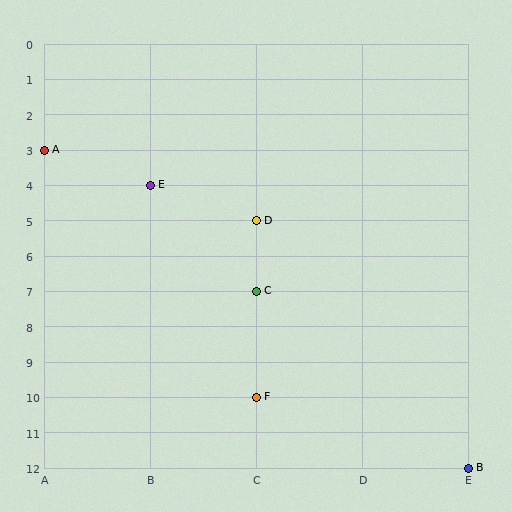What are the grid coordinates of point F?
Point F is at grid coordinates (C, 10).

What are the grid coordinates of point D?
Point D is at grid coordinates (C, 5).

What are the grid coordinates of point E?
Point E is at grid coordinates (B, 4).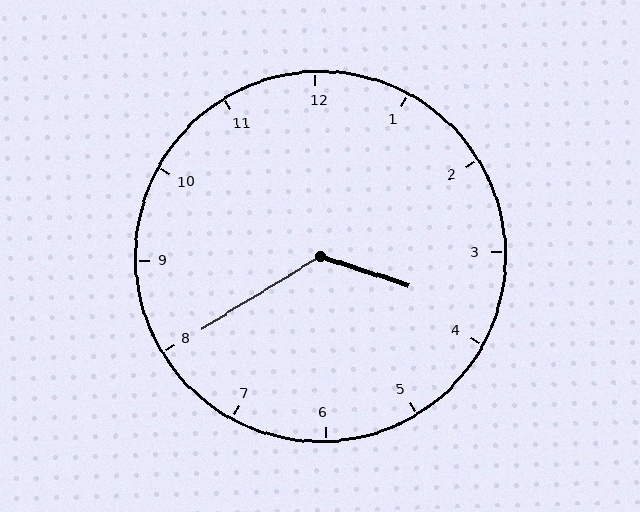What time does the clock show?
3:40.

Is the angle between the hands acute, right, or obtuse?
It is obtuse.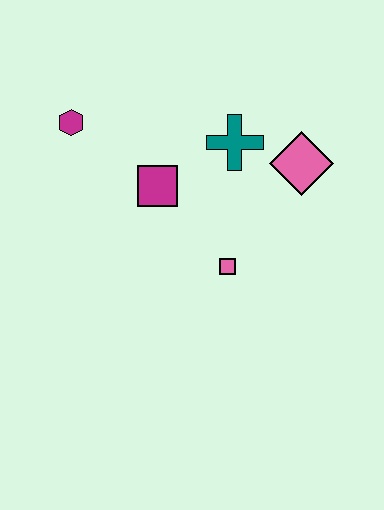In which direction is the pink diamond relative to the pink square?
The pink diamond is above the pink square.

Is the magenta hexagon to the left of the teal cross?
Yes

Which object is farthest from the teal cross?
The magenta hexagon is farthest from the teal cross.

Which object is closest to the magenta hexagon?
The magenta square is closest to the magenta hexagon.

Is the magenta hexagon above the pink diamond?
Yes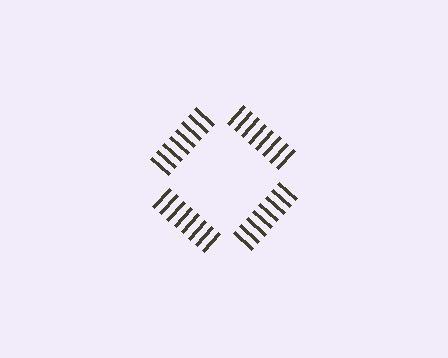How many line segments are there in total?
32 — 8 along each of the 4 edges.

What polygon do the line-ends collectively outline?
An illusory square — the line segments terminate on its edges but no continuous stroke is drawn.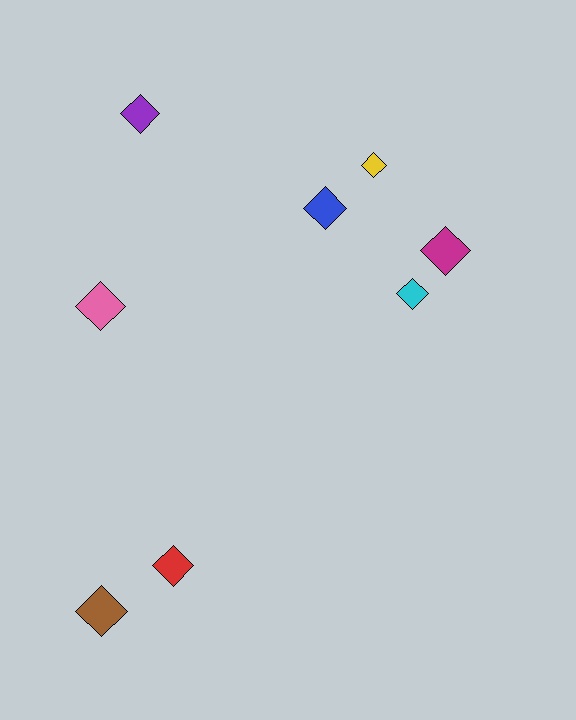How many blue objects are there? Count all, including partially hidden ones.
There is 1 blue object.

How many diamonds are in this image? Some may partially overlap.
There are 8 diamonds.